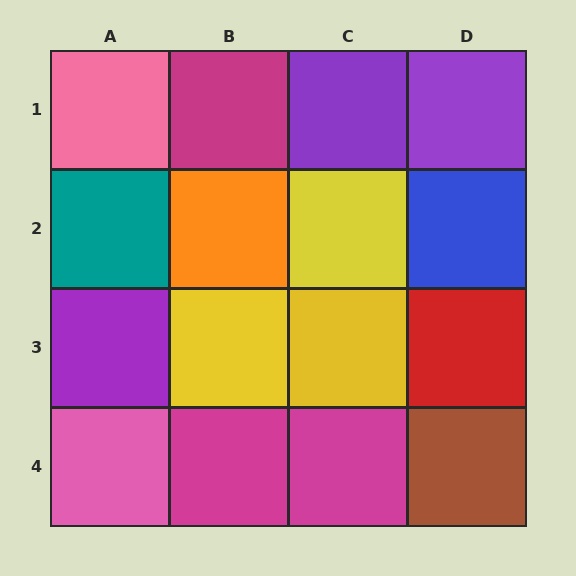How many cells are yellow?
3 cells are yellow.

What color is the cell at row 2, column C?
Yellow.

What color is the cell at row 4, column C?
Magenta.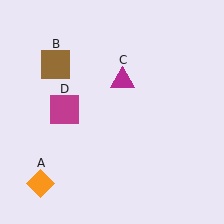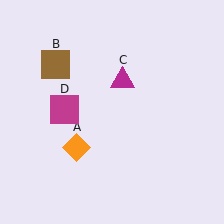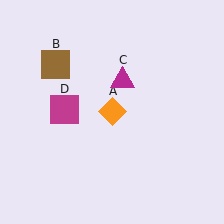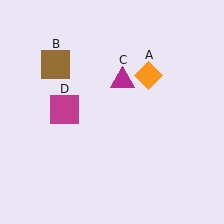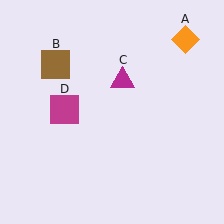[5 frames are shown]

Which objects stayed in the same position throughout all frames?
Brown square (object B) and magenta triangle (object C) and magenta square (object D) remained stationary.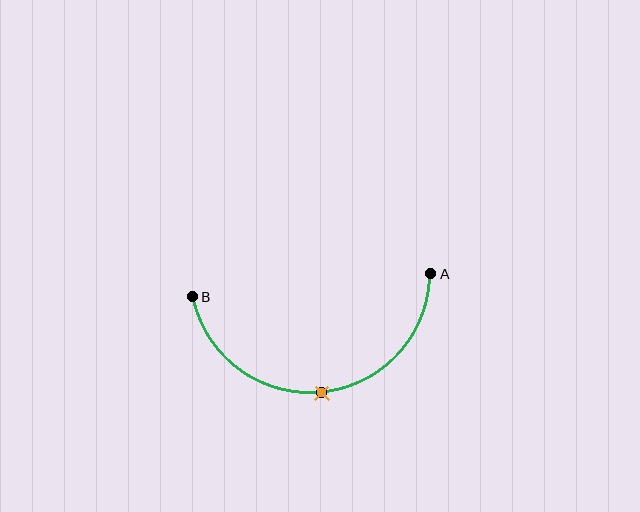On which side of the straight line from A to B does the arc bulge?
The arc bulges below the straight line connecting A and B.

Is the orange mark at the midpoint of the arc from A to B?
Yes. The orange mark lies on the arc at equal arc-length from both A and B — it is the arc midpoint.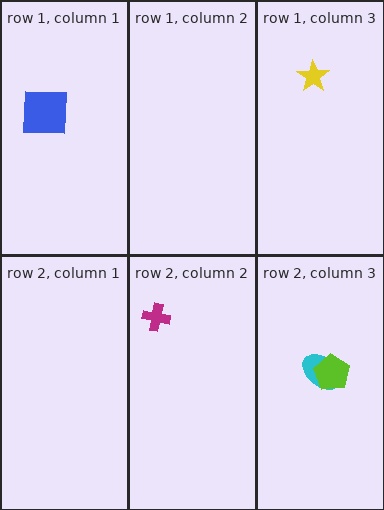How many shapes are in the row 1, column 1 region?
1.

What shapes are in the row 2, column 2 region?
The magenta cross.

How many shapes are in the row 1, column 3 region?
1.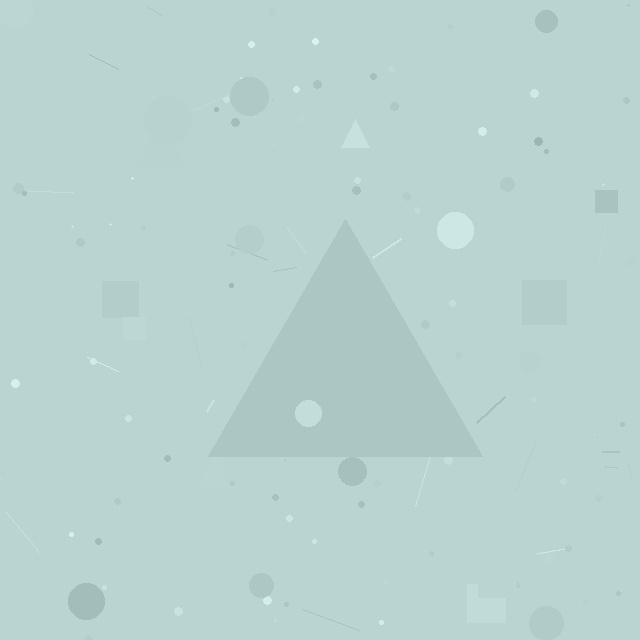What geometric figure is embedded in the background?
A triangle is embedded in the background.